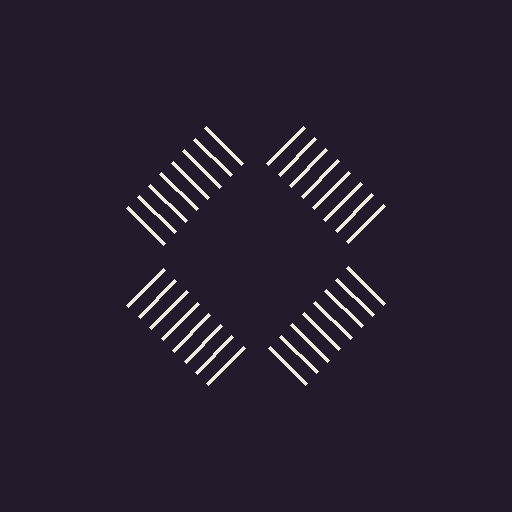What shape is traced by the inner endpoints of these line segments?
An illusory square — the line segments terminate on its edges but no continuous stroke is drawn.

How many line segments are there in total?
32 — 8 along each of the 4 edges.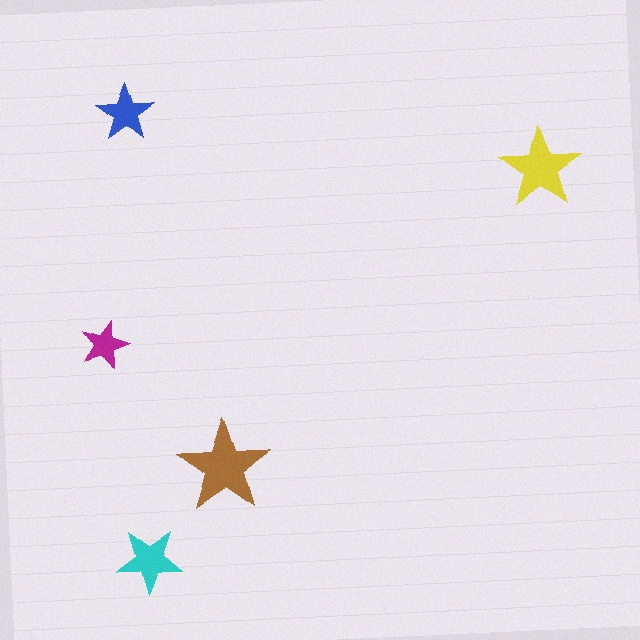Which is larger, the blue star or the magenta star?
The blue one.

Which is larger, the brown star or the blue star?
The brown one.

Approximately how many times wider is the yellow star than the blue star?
About 1.5 times wider.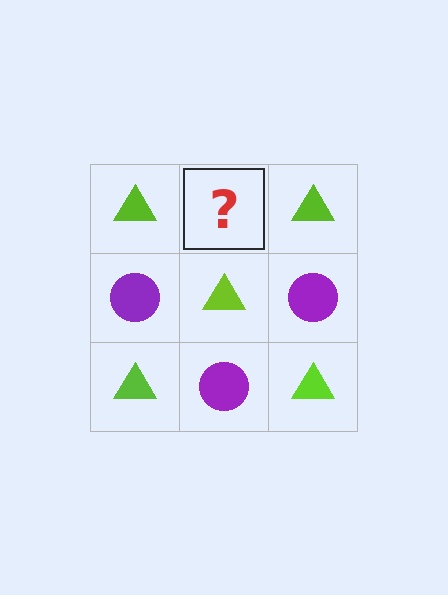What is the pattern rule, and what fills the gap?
The rule is that it alternates lime triangle and purple circle in a checkerboard pattern. The gap should be filled with a purple circle.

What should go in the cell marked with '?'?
The missing cell should contain a purple circle.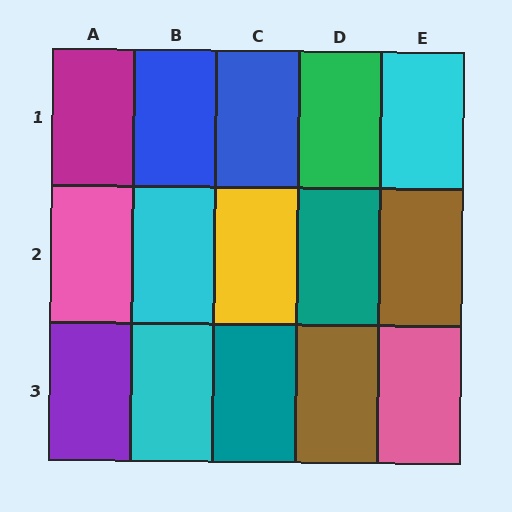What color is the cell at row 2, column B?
Cyan.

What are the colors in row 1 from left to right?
Magenta, blue, blue, green, cyan.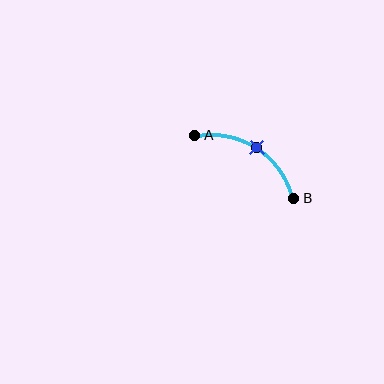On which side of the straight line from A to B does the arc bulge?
The arc bulges above the straight line connecting A and B.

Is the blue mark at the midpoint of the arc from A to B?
Yes. The blue mark lies on the arc at equal arc-length from both A and B — it is the arc midpoint.